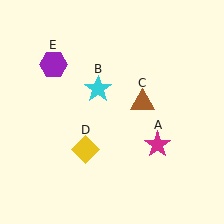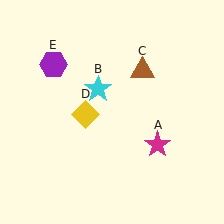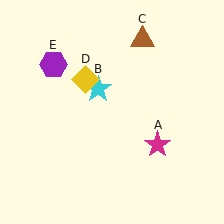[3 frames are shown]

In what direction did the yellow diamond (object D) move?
The yellow diamond (object D) moved up.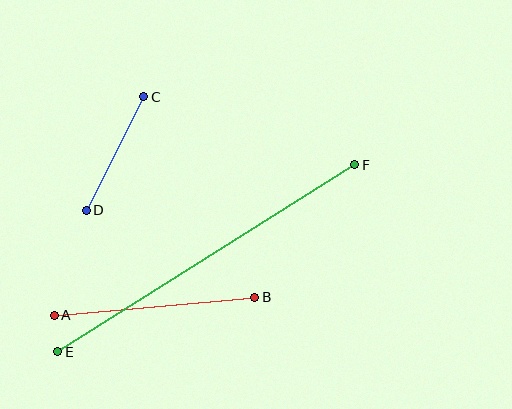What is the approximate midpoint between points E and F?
The midpoint is at approximately (206, 258) pixels.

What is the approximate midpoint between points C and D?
The midpoint is at approximately (115, 153) pixels.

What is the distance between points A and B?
The distance is approximately 201 pixels.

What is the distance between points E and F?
The distance is approximately 351 pixels.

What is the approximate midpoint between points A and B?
The midpoint is at approximately (155, 306) pixels.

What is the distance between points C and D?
The distance is approximately 127 pixels.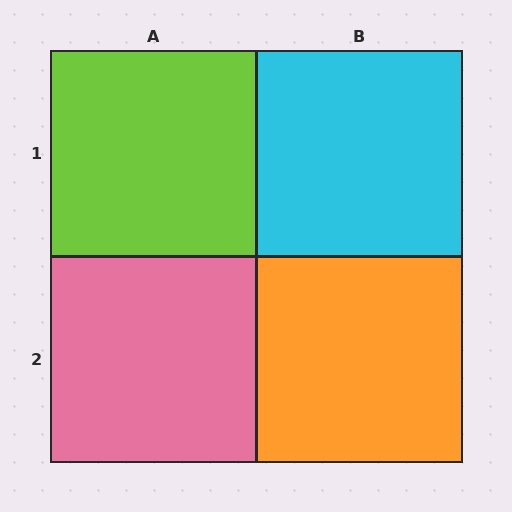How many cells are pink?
1 cell is pink.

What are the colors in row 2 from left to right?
Pink, orange.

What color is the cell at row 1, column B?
Cyan.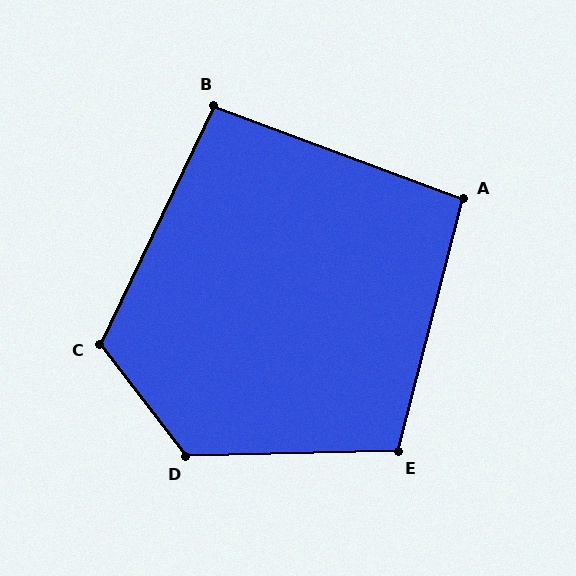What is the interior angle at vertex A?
Approximately 96 degrees (obtuse).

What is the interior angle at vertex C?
Approximately 117 degrees (obtuse).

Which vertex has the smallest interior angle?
B, at approximately 95 degrees.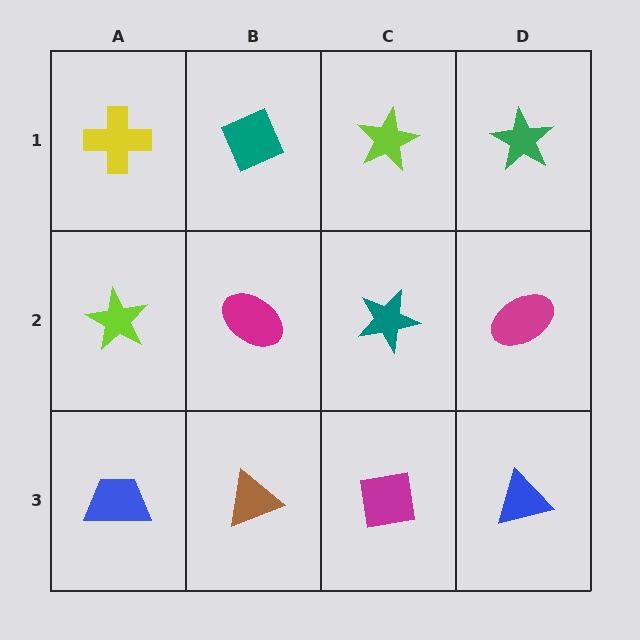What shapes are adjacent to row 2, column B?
A teal diamond (row 1, column B), a brown triangle (row 3, column B), a lime star (row 2, column A), a teal star (row 2, column C).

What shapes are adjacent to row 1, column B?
A magenta ellipse (row 2, column B), a yellow cross (row 1, column A), a lime star (row 1, column C).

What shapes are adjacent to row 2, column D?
A green star (row 1, column D), a blue triangle (row 3, column D), a teal star (row 2, column C).